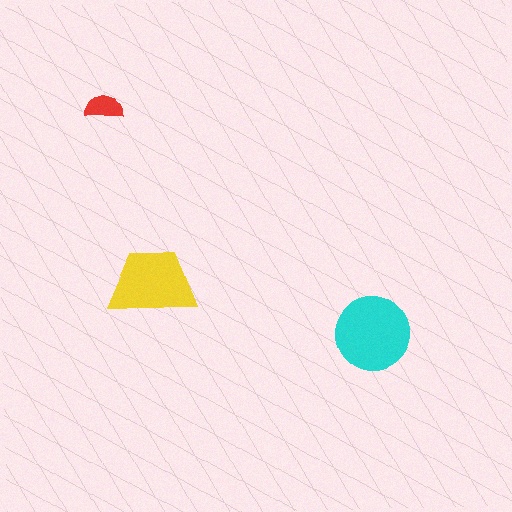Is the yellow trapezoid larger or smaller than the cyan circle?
Smaller.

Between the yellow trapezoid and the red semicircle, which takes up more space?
The yellow trapezoid.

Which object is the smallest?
The red semicircle.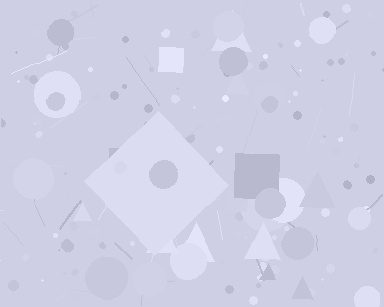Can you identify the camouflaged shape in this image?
The camouflaged shape is a diamond.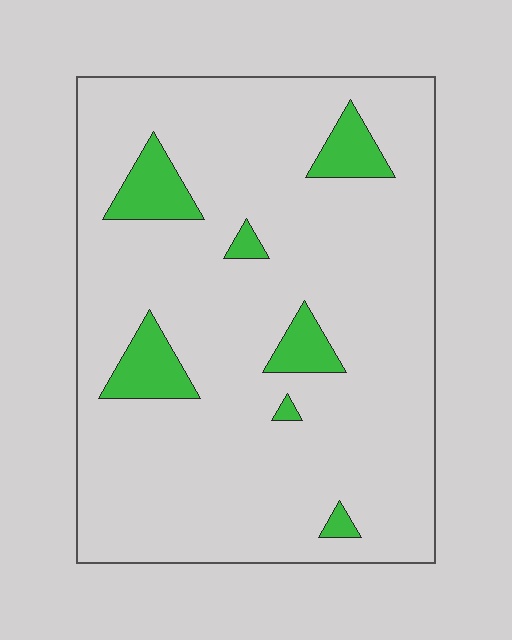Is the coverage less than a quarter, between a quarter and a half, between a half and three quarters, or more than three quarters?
Less than a quarter.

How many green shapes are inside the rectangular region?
7.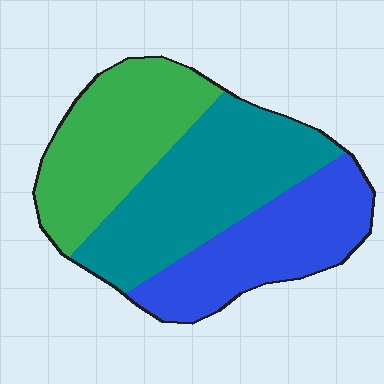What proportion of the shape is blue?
Blue takes up about one third (1/3) of the shape.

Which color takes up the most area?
Teal, at roughly 40%.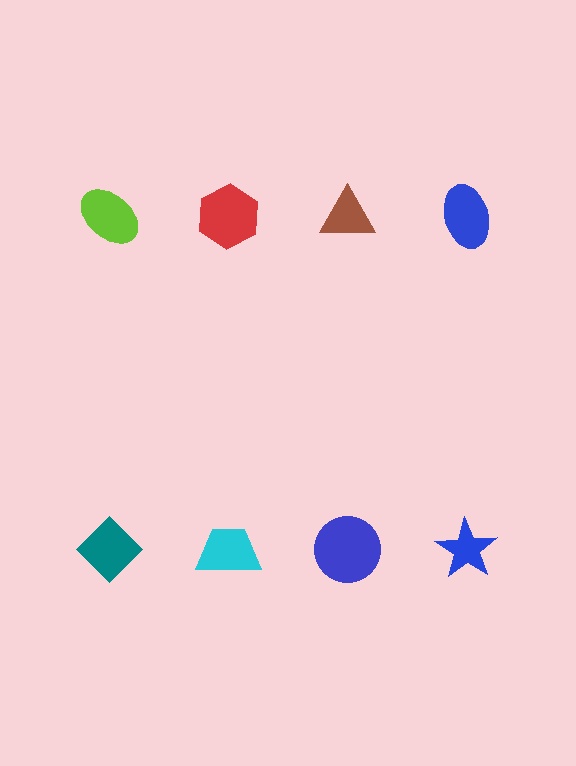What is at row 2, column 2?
A cyan trapezoid.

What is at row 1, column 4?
A blue ellipse.